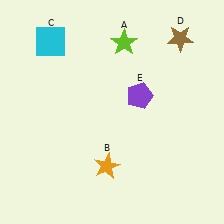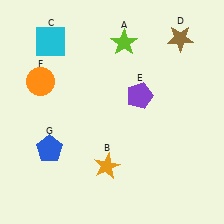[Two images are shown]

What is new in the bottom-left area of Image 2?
A blue pentagon (G) was added in the bottom-left area of Image 2.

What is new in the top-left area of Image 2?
An orange circle (F) was added in the top-left area of Image 2.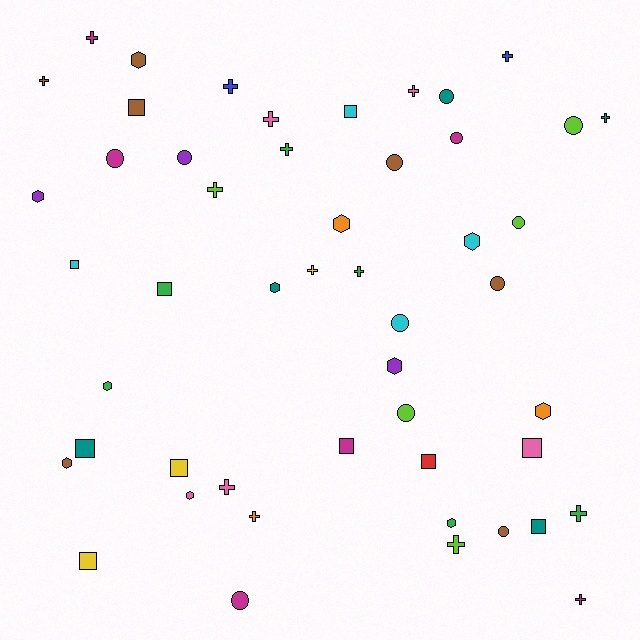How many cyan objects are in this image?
There are 4 cyan objects.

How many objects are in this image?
There are 50 objects.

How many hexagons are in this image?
There are 11 hexagons.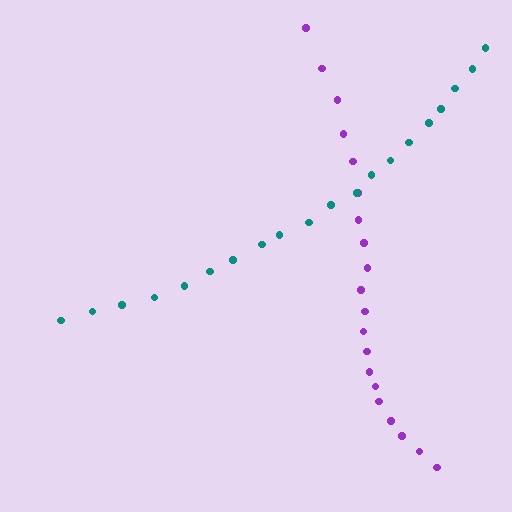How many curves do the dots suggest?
There are 2 distinct paths.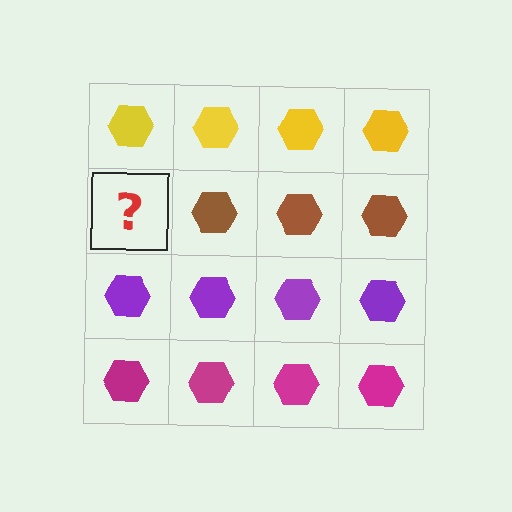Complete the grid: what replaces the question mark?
The question mark should be replaced with a brown hexagon.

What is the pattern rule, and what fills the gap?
The rule is that each row has a consistent color. The gap should be filled with a brown hexagon.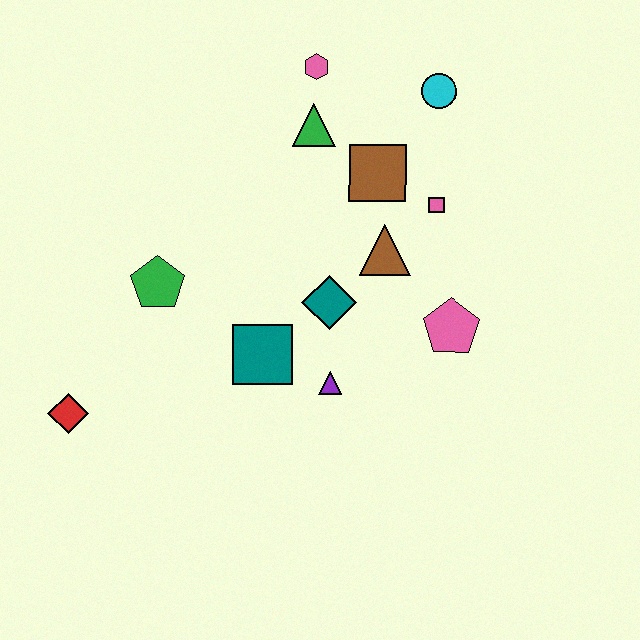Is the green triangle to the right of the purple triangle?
No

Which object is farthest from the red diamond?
The cyan circle is farthest from the red diamond.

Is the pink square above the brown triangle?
Yes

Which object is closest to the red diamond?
The green pentagon is closest to the red diamond.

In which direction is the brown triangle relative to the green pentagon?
The brown triangle is to the right of the green pentagon.